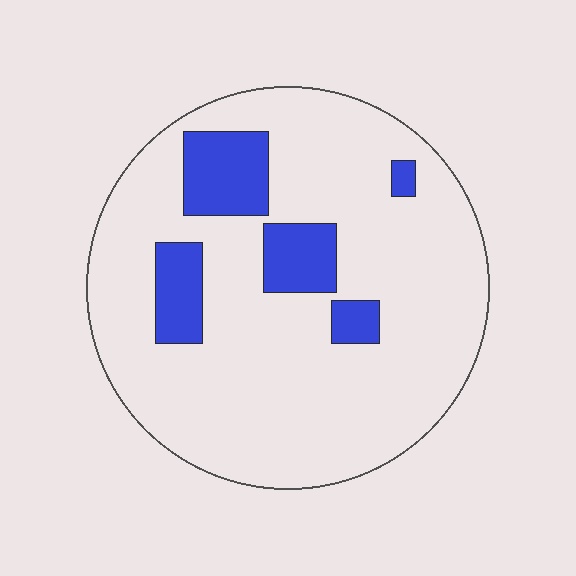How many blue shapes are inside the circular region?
5.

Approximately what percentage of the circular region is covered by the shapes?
Approximately 15%.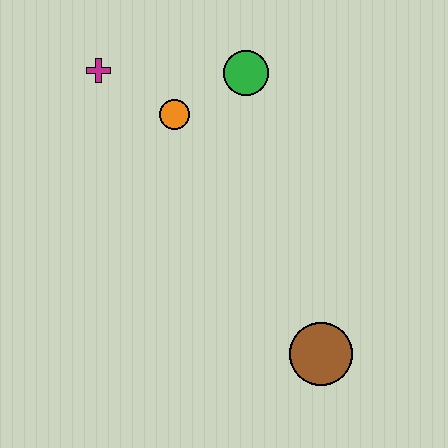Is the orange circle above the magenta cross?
No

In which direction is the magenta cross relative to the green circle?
The magenta cross is to the left of the green circle.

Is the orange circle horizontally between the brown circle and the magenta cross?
Yes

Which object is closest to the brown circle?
The orange circle is closest to the brown circle.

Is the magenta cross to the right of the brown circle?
No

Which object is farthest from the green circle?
The brown circle is farthest from the green circle.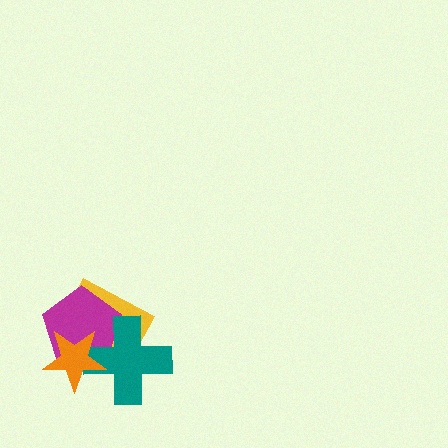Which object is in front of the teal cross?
The orange star is in front of the teal cross.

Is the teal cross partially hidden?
Yes, it is partially covered by another shape.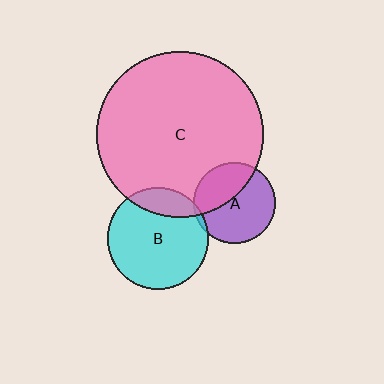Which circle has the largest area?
Circle C (pink).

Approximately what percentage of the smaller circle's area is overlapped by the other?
Approximately 5%.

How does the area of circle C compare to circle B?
Approximately 2.7 times.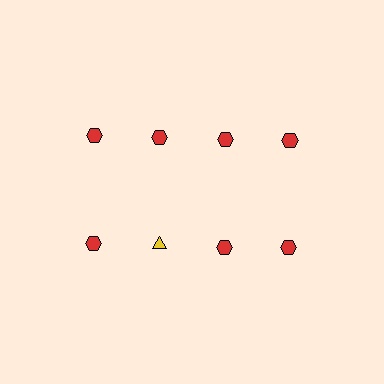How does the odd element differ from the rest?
It differs in both color (yellow instead of red) and shape (triangle instead of hexagon).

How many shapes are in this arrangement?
There are 8 shapes arranged in a grid pattern.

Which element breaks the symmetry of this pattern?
The yellow triangle in the second row, second from left column breaks the symmetry. All other shapes are red hexagons.